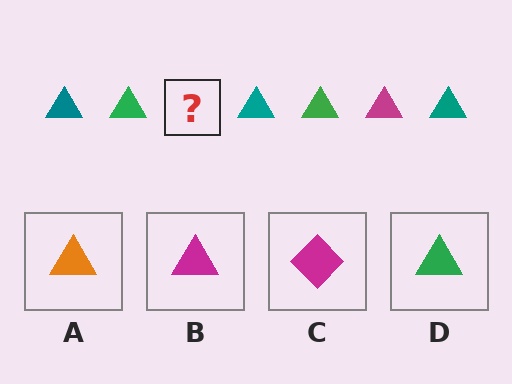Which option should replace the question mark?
Option B.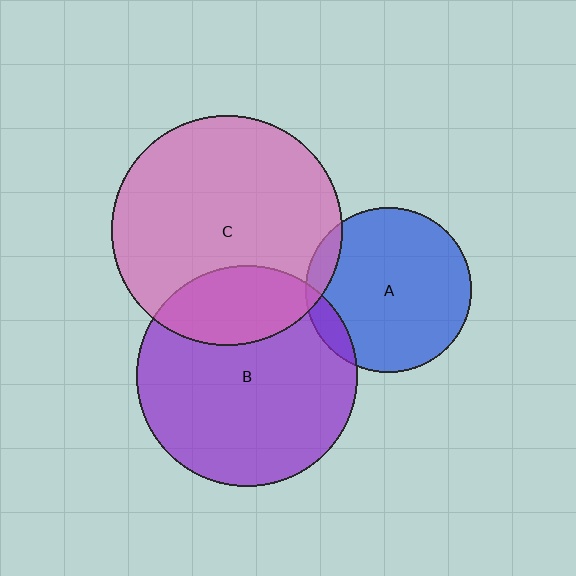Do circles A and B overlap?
Yes.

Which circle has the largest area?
Circle C (pink).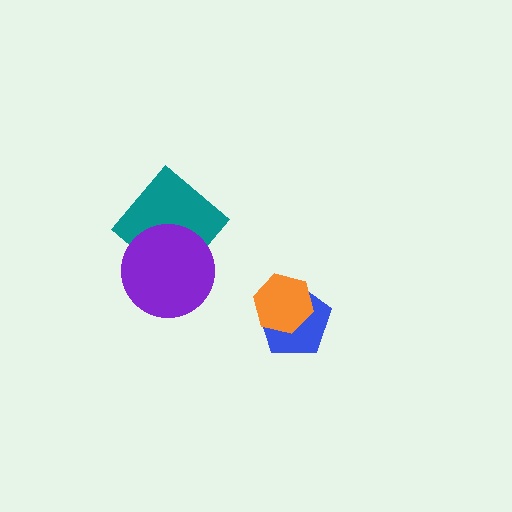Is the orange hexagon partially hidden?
No, no other shape covers it.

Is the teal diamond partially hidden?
Yes, it is partially covered by another shape.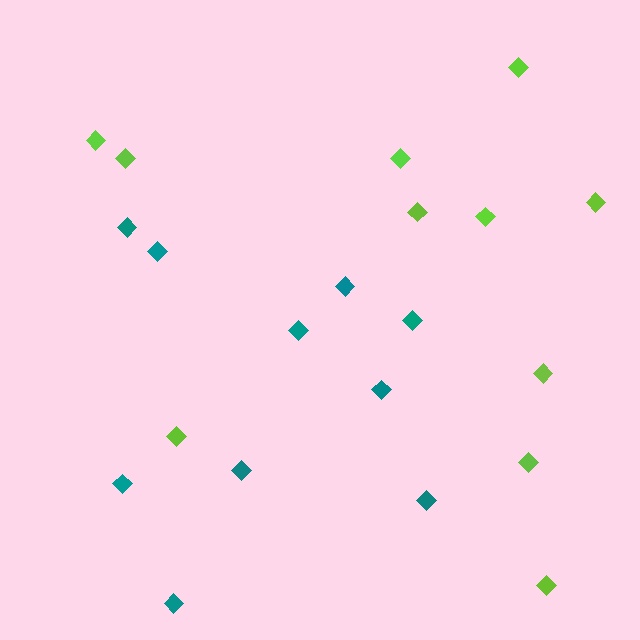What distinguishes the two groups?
There are 2 groups: one group of lime diamonds (11) and one group of teal diamonds (10).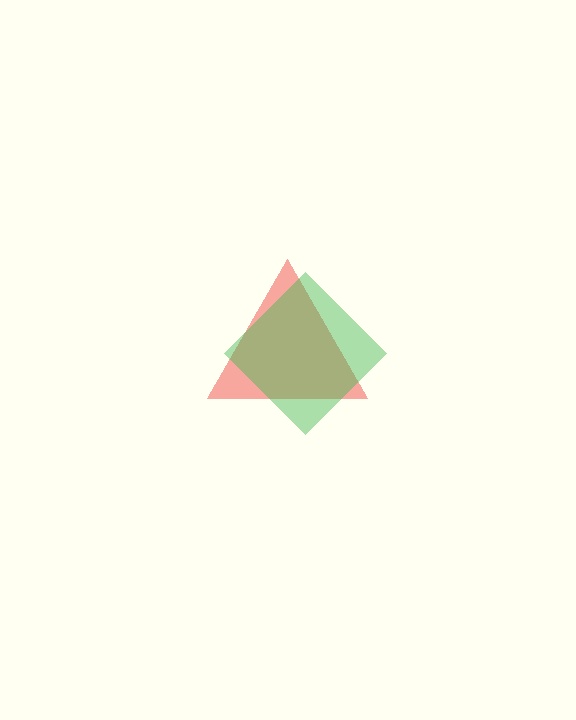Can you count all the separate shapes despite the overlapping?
Yes, there are 2 separate shapes.